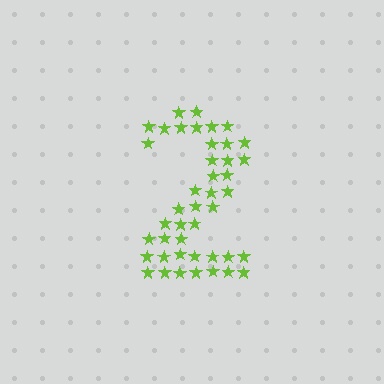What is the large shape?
The large shape is the digit 2.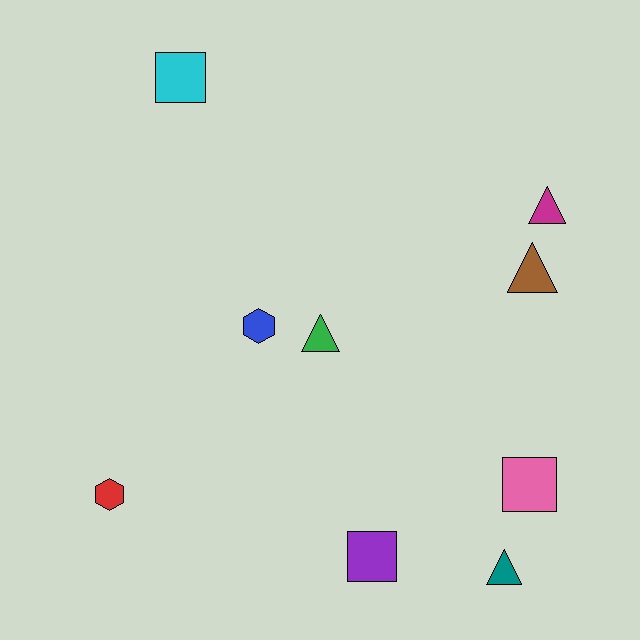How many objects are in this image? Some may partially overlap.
There are 9 objects.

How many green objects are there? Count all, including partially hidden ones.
There is 1 green object.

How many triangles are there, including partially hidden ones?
There are 4 triangles.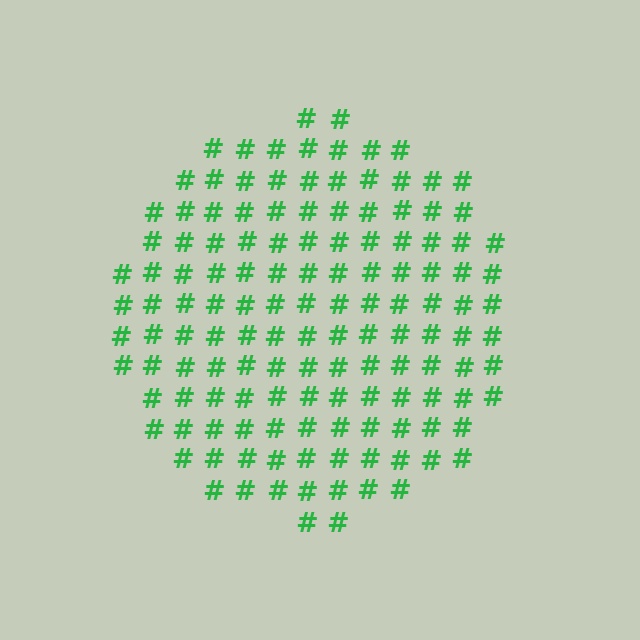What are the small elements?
The small elements are hash symbols.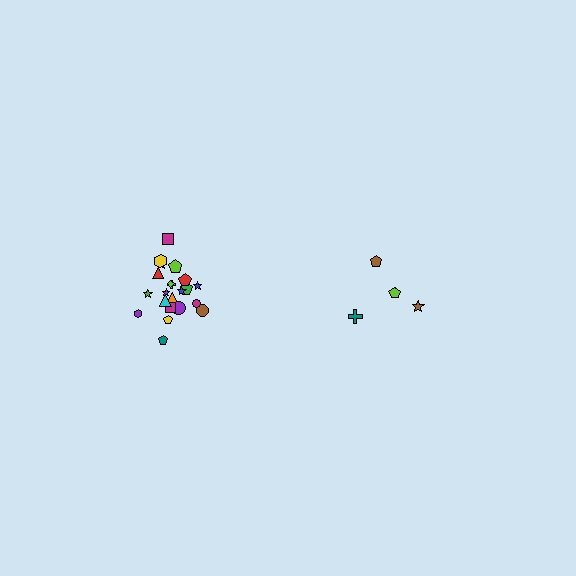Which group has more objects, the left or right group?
The left group.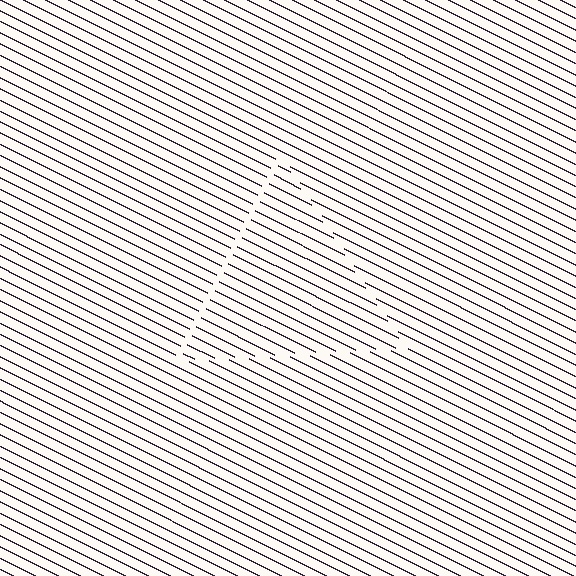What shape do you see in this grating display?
An illusory triangle. The interior of the shape contains the same grating, shifted by half a period — the contour is defined by the phase discontinuity where line-ends from the inner and outer gratings abut.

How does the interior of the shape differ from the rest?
The interior of the shape contains the same grating, shifted by half a period — the contour is defined by the phase discontinuity where line-ends from the inner and outer gratings abut.